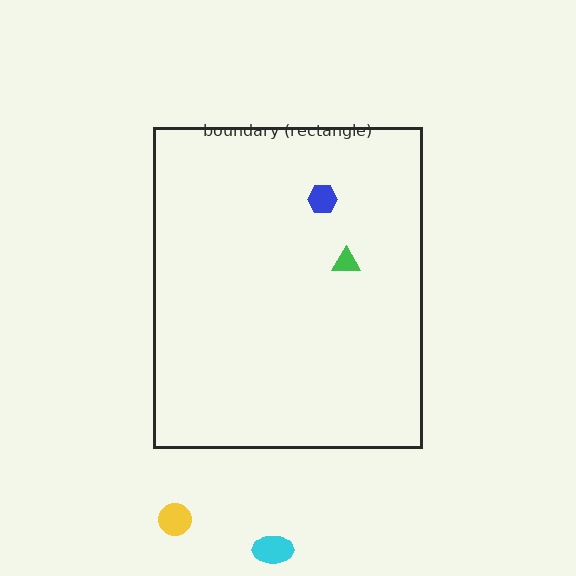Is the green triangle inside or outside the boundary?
Inside.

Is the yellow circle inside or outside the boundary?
Outside.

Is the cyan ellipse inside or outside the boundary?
Outside.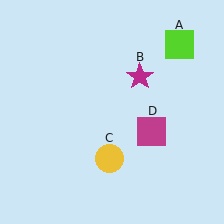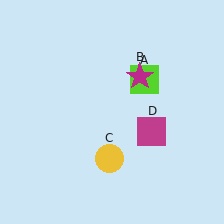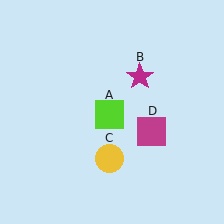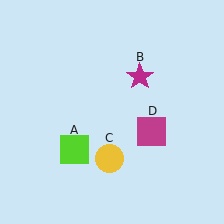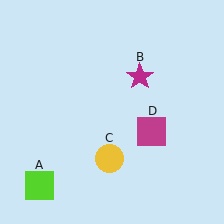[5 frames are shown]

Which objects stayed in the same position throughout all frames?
Magenta star (object B) and yellow circle (object C) and magenta square (object D) remained stationary.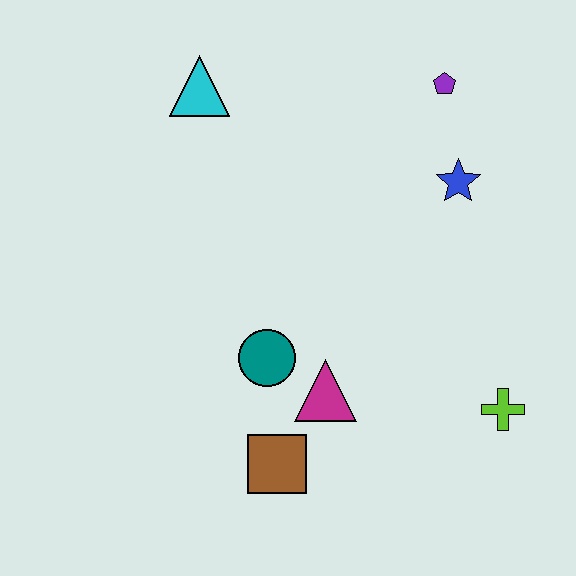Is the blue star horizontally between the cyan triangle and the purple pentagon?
No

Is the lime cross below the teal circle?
Yes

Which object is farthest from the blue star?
The brown square is farthest from the blue star.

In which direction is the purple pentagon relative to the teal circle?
The purple pentagon is above the teal circle.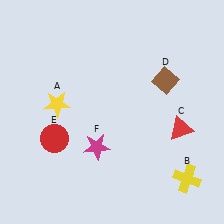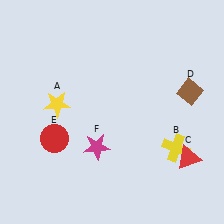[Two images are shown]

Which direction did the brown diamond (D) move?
The brown diamond (D) moved right.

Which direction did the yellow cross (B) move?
The yellow cross (B) moved up.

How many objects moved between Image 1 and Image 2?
3 objects moved between the two images.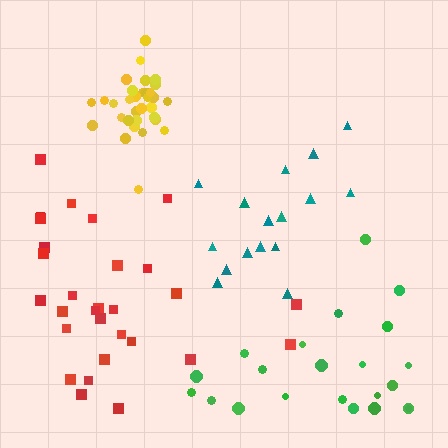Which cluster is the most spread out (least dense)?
Green.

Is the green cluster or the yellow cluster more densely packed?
Yellow.